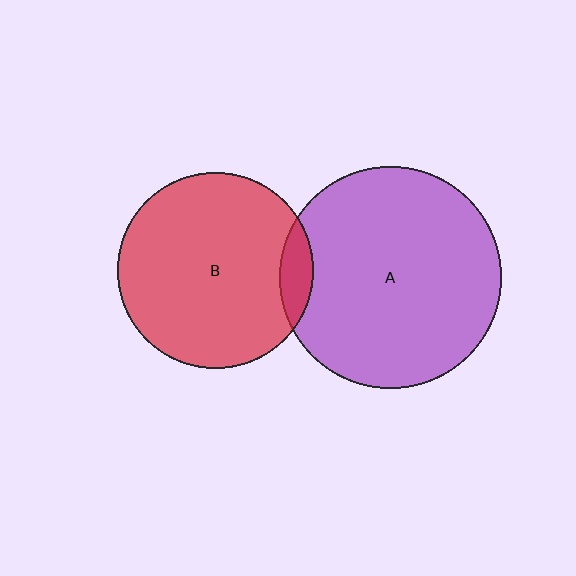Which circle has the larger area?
Circle A (purple).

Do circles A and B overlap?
Yes.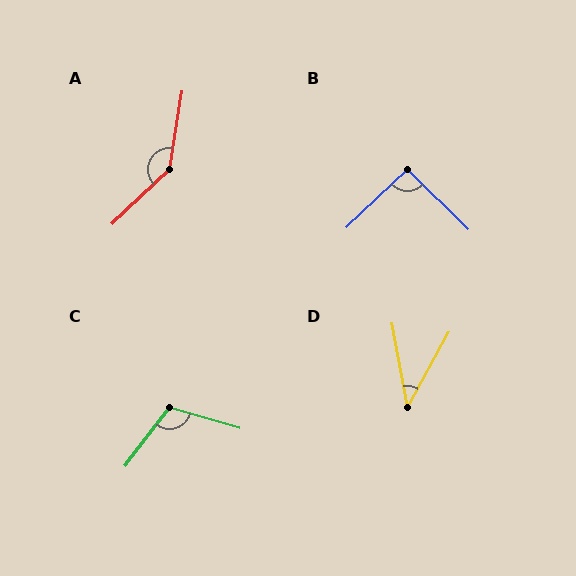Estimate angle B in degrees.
Approximately 92 degrees.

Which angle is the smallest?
D, at approximately 39 degrees.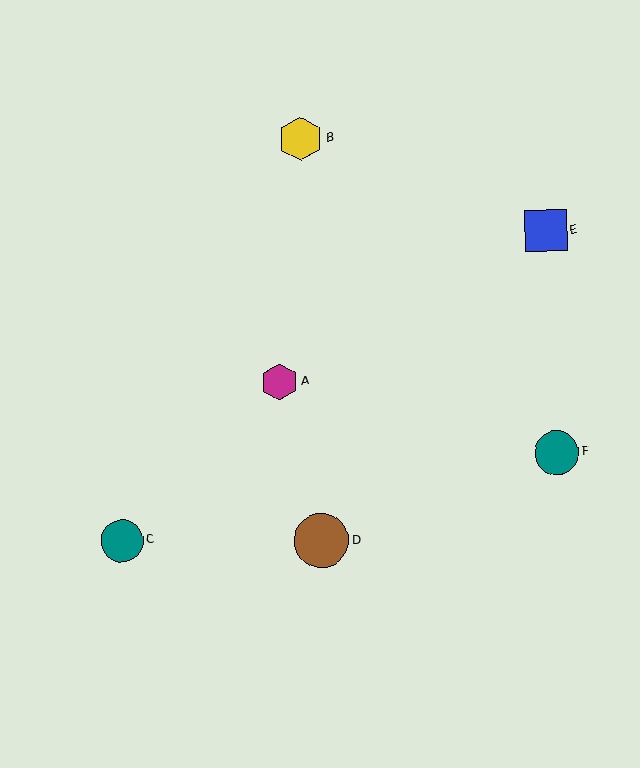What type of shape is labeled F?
Shape F is a teal circle.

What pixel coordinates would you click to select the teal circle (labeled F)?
Click at (557, 453) to select the teal circle F.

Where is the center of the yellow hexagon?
The center of the yellow hexagon is at (301, 139).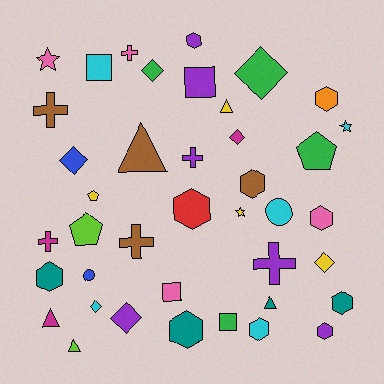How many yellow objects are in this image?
There are 4 yellow objects.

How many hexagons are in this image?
There are 10 hexagons.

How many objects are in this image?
There are 40 objects.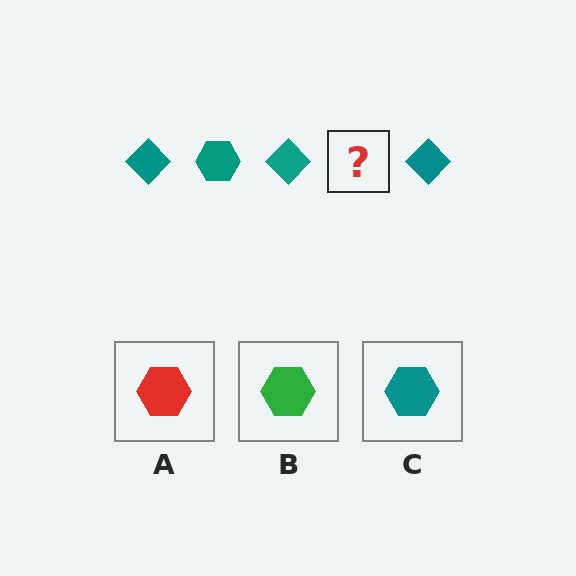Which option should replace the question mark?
Option C.